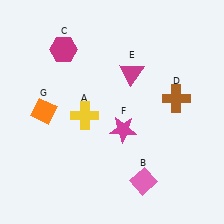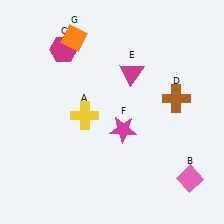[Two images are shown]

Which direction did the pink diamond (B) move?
The pink diamond (B) moved right.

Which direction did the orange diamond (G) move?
The orange diamond (G) moved up.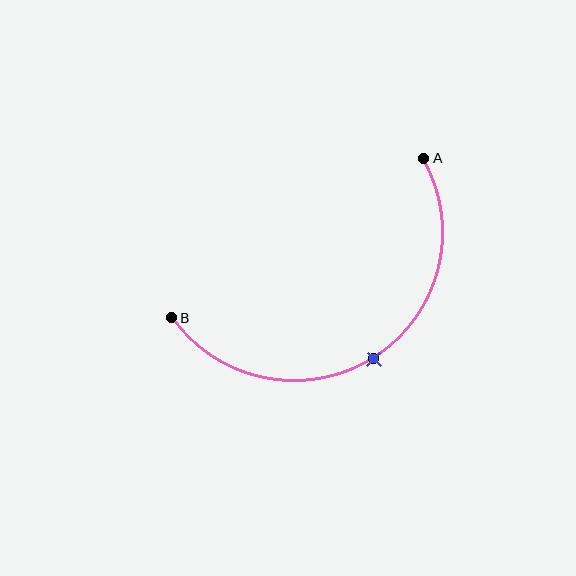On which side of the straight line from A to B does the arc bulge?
The arc bulges below the straight line connecting A and B.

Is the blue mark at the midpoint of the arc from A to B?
Yes. The blue mark lies on the arc at equal arc-length from both A and B — it is the arc midpoint.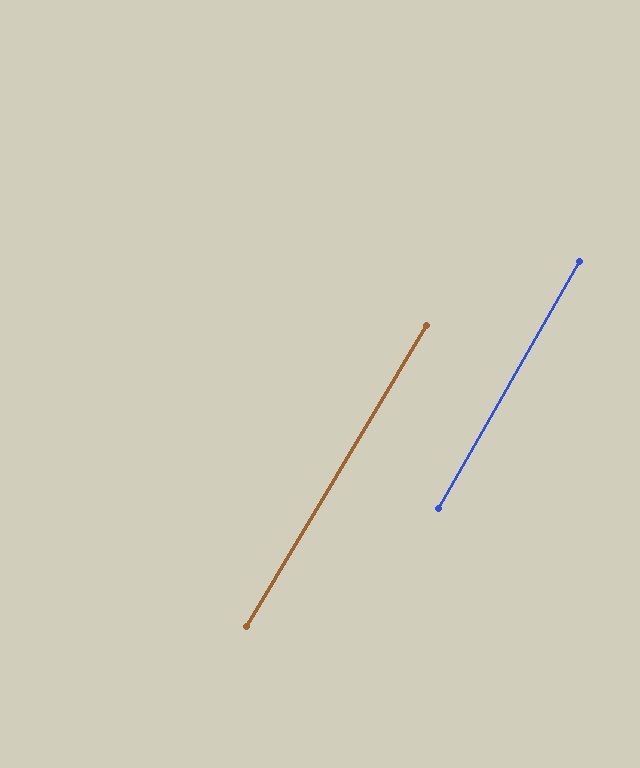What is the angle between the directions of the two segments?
Approximately 1 degree.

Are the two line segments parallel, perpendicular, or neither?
Parallel — their directions differ by only 1.2°.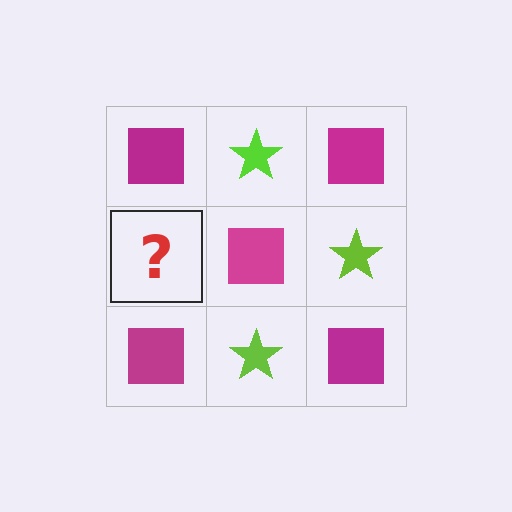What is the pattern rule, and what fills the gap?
The rule is that it alternates magenta square and lime star in a checkerboard pattern. The gap should be filled with a lime star.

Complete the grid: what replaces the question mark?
The question mark should be replaced with a lime star.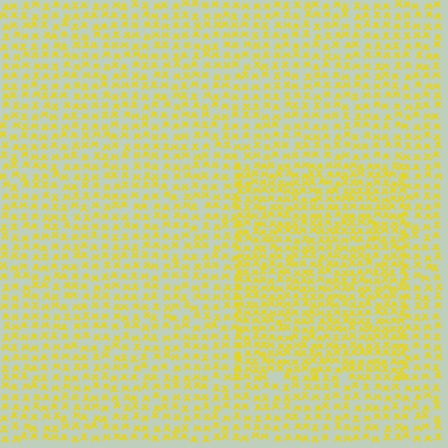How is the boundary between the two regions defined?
The boundary is defined by a change in element density (approximately 1.5x ratio). All elements are the same color, size, and shape.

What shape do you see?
I see a rectangle.